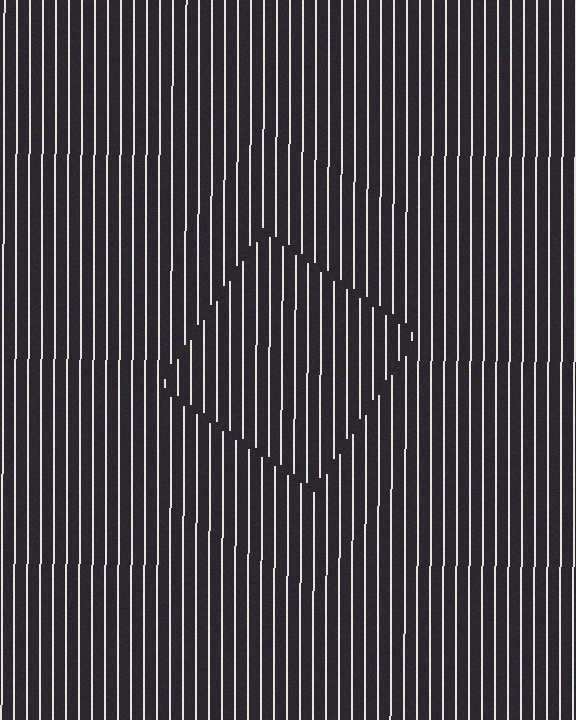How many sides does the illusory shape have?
4 sides — the line-ends trace a square.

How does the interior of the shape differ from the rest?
The interior of the shape contains the same grating, shifted by half a period — the contour is defined by the phase discontinuity where line-ends from the inner and outer gratings abut.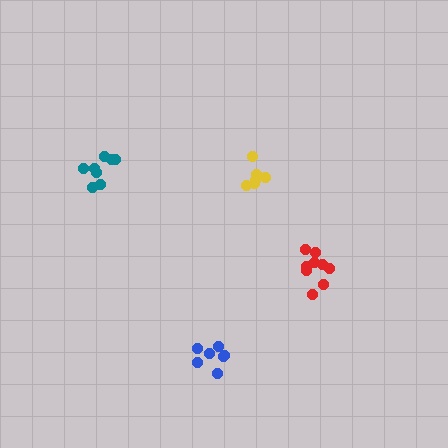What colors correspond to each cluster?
The clusters are colored: yellow, teal, red, blue.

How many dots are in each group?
Group 1: 7 dots, Group 2: 8 dots, Group 3: 9 dots, Group 4: 7 dots (31 total).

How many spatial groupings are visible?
There are 4 spatial groupings.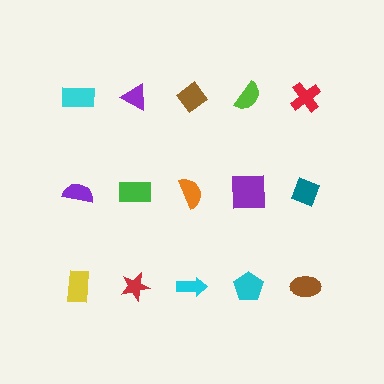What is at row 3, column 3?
A cyan arrow.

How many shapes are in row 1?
5 shapes.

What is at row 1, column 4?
A lime semicircle.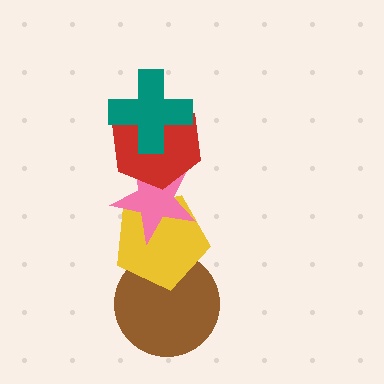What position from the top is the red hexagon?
The red hexagon is 2nd from the top.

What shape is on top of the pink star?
The red hexagon is on top of the pink star.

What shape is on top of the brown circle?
The yellow pentagon is on top of the brown circle.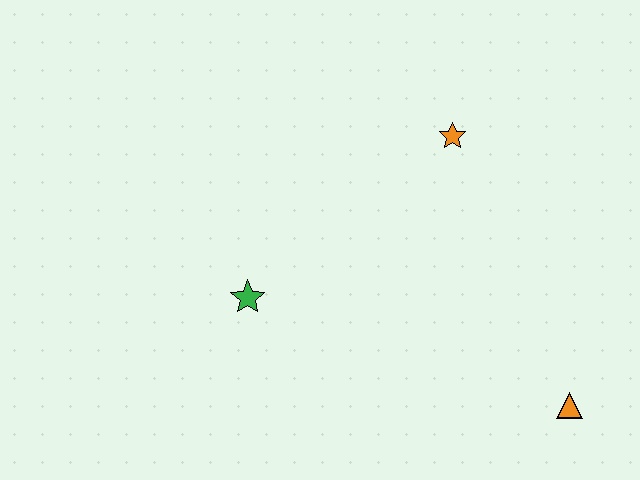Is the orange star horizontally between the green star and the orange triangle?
Yes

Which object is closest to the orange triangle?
The orange star is closest to the orange triangle.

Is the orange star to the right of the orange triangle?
No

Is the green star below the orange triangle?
No